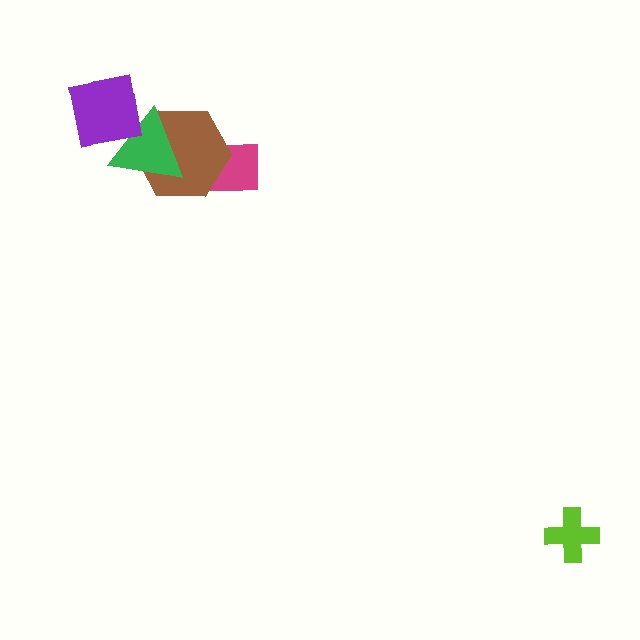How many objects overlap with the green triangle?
2 objects overlap with the green triangle.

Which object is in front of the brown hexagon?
The green triangle is in front of the brown hexagon.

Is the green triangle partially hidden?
Yes, it is partially covered by another shape.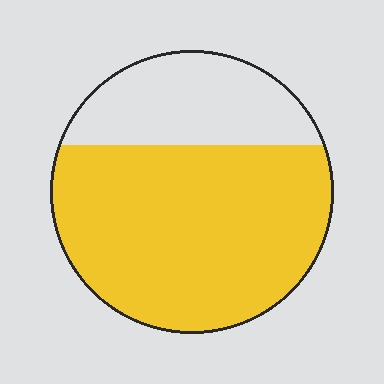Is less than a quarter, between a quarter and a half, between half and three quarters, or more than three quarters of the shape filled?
Between half and three quarters.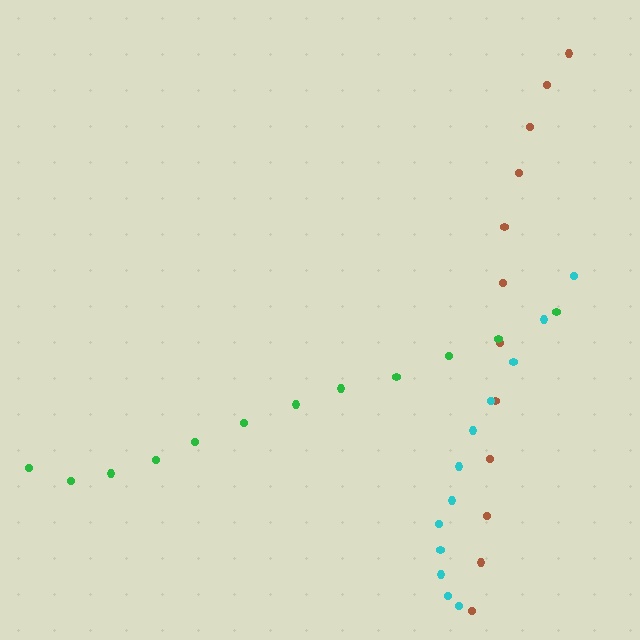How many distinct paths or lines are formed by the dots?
There are 3 distinct paths.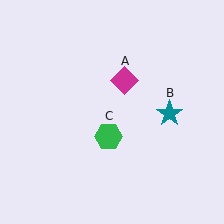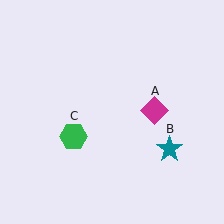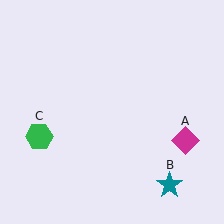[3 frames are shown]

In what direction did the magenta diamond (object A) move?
The magenta diamond (object A) moved down and to the right.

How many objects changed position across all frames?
3 objects changed position: magenta diamond (object A), teal star (object B), green hexagon (object C).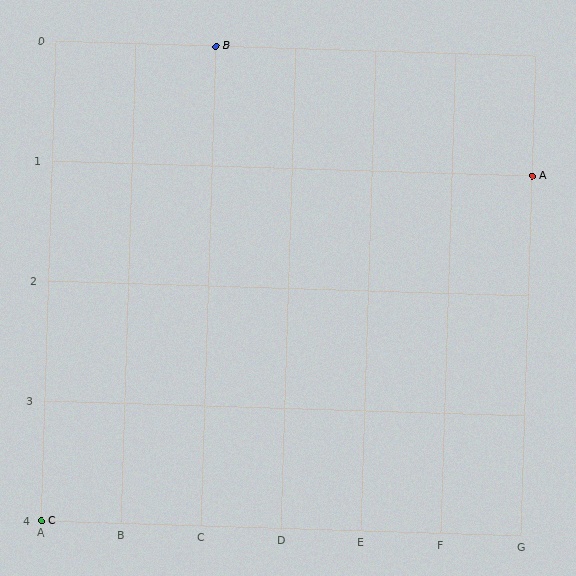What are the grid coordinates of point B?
Point B is at grid coordinates (C, 0).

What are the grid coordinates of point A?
Point A is at grid coordinates (G, 1).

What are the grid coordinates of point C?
Point C is at grid coordinates (A, 4).